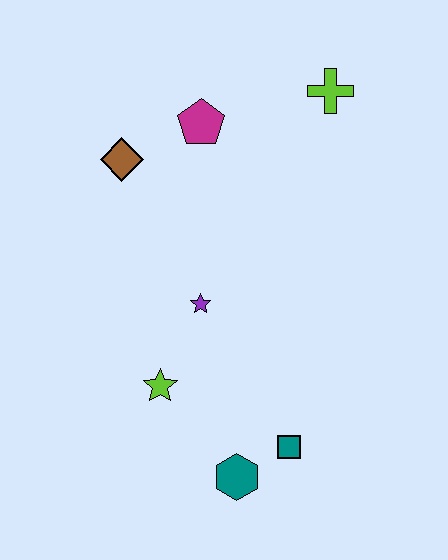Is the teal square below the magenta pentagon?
Yes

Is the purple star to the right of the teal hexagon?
No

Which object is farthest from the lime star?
The lime cross is farthest from the lime star.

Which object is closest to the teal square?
The teal hexagon is closest to the teal square.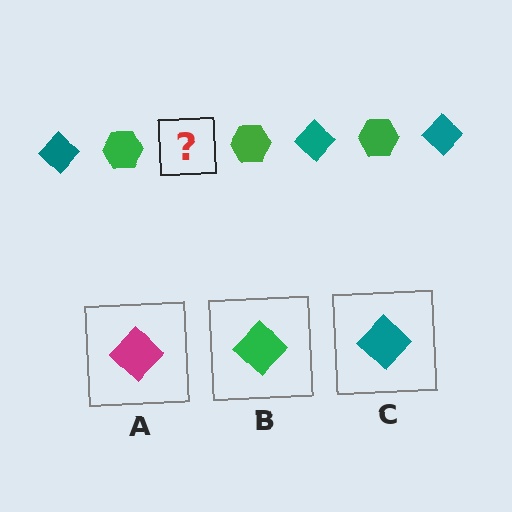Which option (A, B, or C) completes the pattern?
C.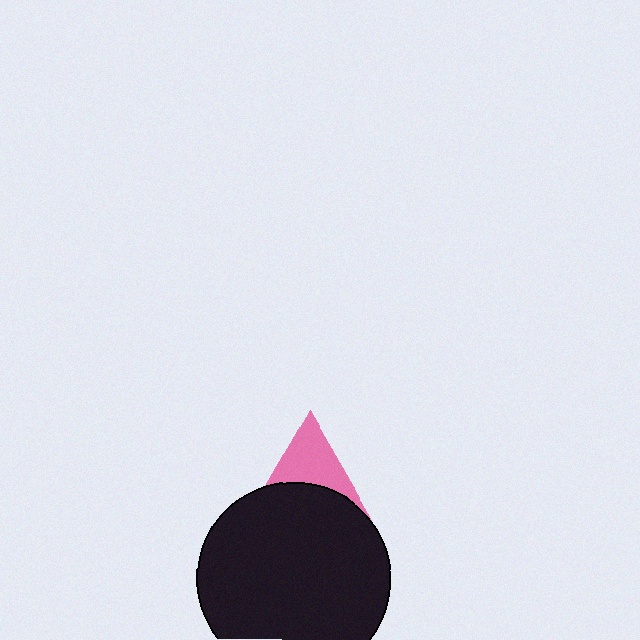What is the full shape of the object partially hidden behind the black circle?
The partially hidden object is a pink triangle.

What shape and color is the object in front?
The object in front is a black circle.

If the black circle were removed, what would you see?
You would see the complete pink triangle.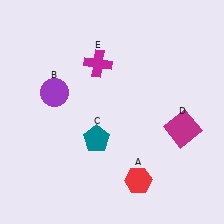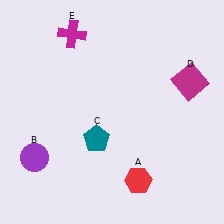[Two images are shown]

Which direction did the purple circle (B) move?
The purple circle (B) moved down.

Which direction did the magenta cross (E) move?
The magenta cross (E) moved up.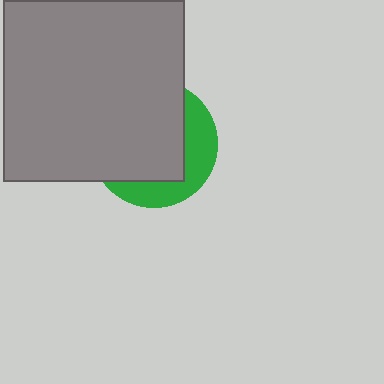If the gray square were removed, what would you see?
You would see the complete green circle.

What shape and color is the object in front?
The object in front is a gray square.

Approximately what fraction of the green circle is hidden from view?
Roughly 67% of the green circle is hidden behind the gray square.